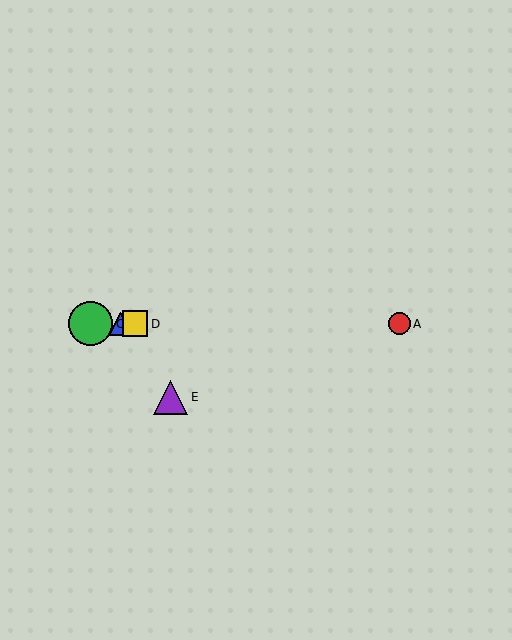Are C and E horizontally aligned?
No, C is at y≈324 and E is at y≈397.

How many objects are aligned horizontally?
4 objects (A, B, C, D) are aligned horizontally.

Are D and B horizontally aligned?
Yes, both are at y≈324.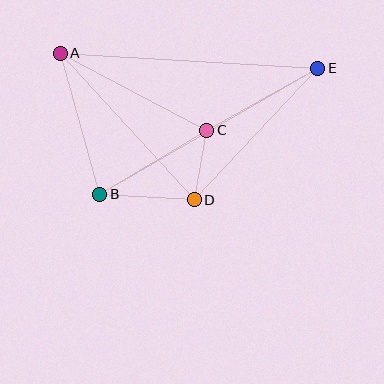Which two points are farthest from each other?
Points A and E are farthest from each other.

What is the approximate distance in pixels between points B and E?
The distance between B and E is approximately 252 pixels.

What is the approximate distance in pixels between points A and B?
The distance between A and B is approximately 146 pixels.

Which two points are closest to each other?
Points C and D are closest to each other.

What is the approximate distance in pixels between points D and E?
The distance between D and E is approximately 180 pixels.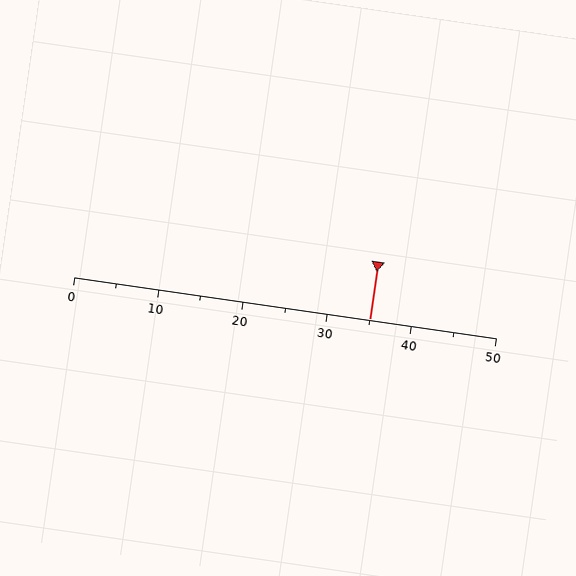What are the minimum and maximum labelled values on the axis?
The axis runs from 0 to 50.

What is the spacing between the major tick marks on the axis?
The major ticks are spaced 10 apart.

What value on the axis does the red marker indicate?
The marker indicates approximately 35.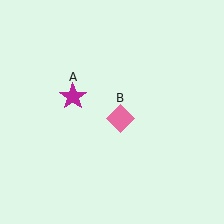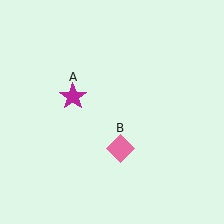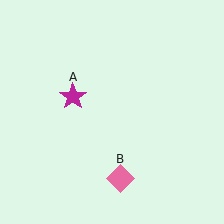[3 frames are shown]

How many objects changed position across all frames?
1 object changed position: pink diamond (object B).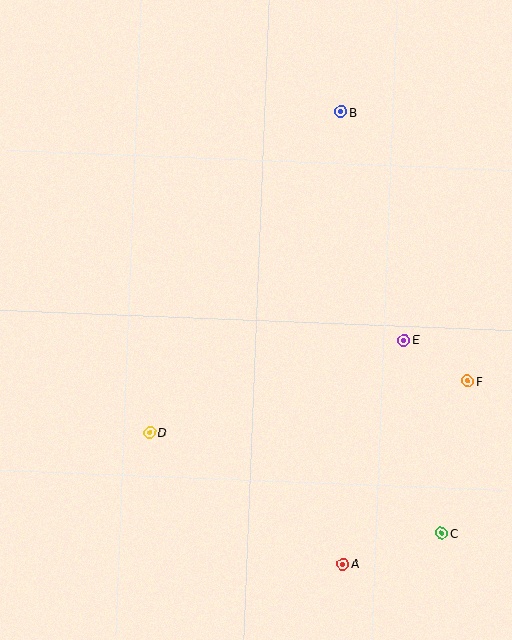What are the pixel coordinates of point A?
Point A is at (343, 564).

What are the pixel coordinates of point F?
Point F is at (467, 381).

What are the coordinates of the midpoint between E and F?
The midpoint between E and F is at (436, 361).